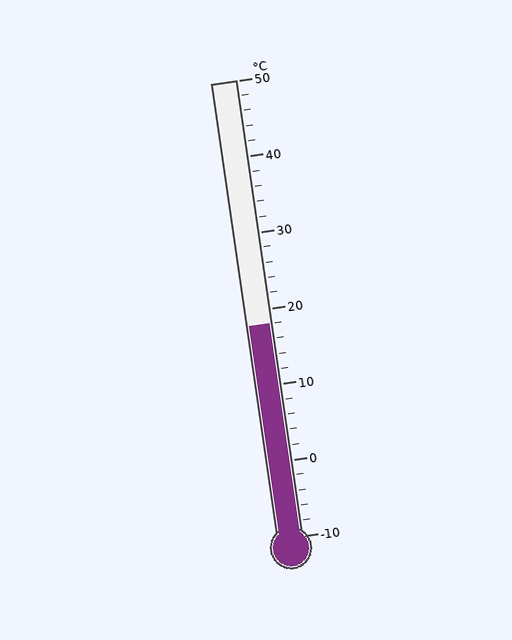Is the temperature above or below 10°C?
The temperature is above 10°C.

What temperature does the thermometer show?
The thermometer shows approximately 18°C.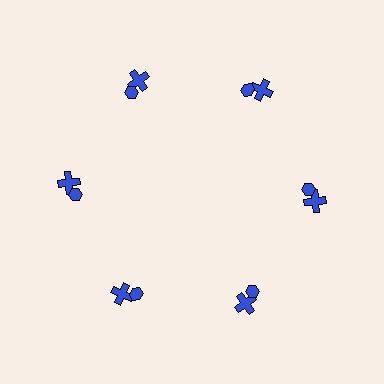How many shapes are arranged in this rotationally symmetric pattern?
There are 12 shapes, arranged in 6 groups of 2.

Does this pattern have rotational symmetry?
Yes, this pattern has 6-fold rotational symmetry. It looks the same after rotating 60 degrees around the center.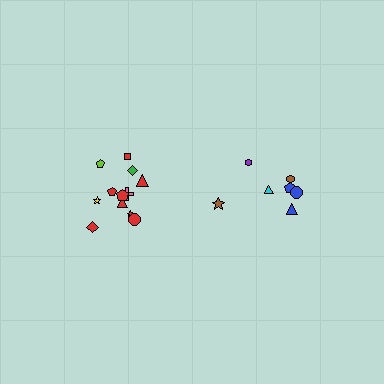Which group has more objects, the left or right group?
The left group.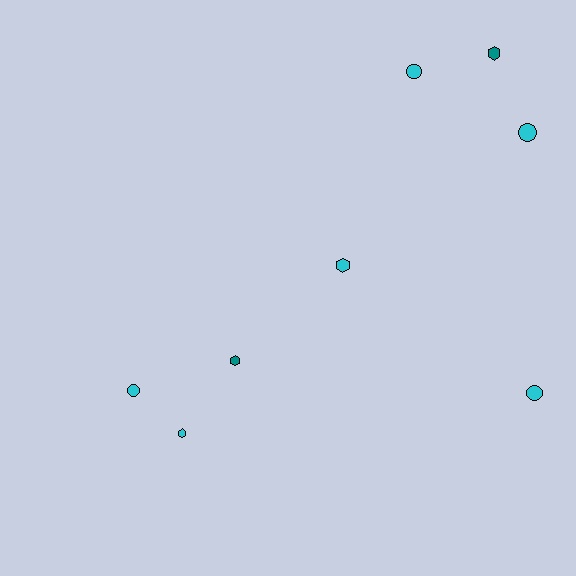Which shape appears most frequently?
Circle, with 4 objects.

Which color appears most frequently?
Cyan, with 6 objects.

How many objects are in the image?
There are 8 objects.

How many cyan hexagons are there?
There are 2 cyan hexagons.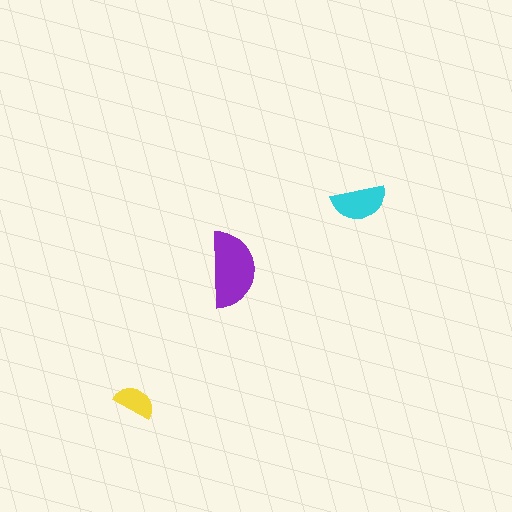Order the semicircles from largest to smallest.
the purple one, the cyan one, the yellow one.